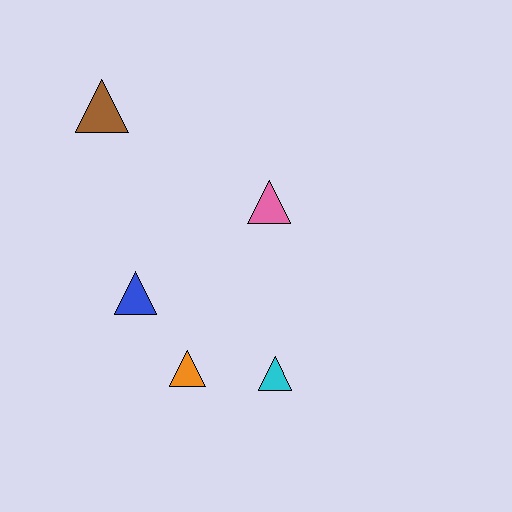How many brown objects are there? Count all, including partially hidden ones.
There is 1 brown object.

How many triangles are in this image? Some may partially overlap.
There are 5 triangles.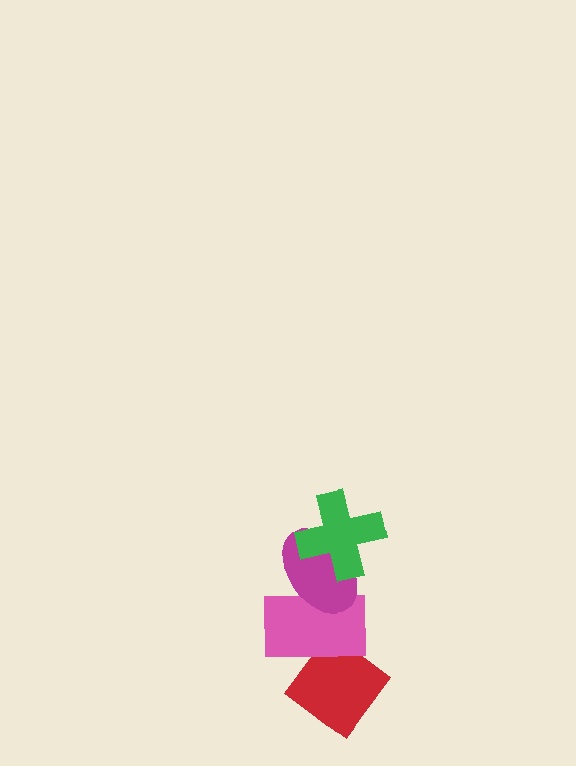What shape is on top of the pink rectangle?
The magenta ellipse is on top of the pink rectangle.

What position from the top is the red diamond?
The red diamond is 4th from the top.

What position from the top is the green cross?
The green cross is 1st from the top.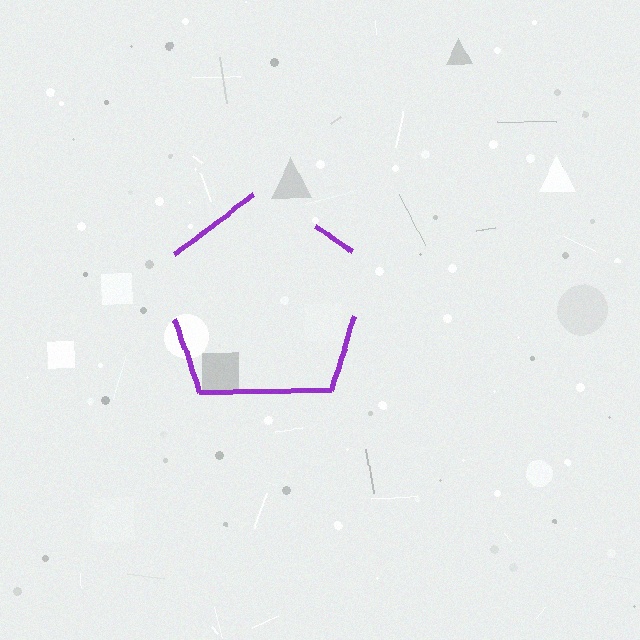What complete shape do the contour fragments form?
The contour fragments form a pentagon.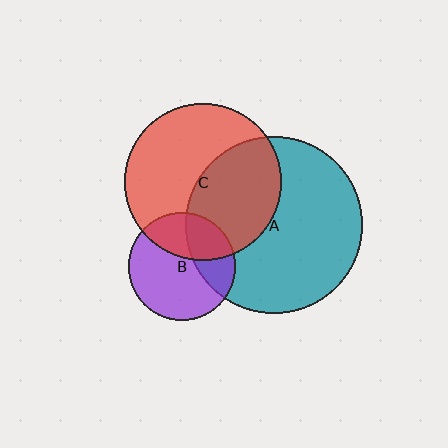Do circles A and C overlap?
Yes.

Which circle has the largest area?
Circle A (teal).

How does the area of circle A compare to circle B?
Approximately 2.7 times.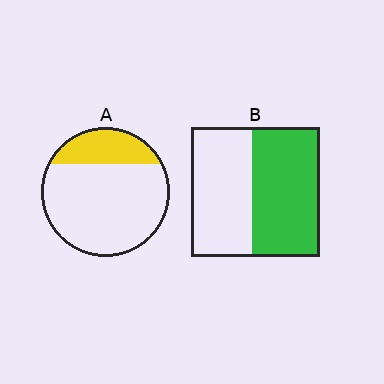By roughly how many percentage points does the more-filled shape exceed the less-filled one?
By roughly 30 percentage points (B over A).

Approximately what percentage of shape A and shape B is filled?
A is approximately 25% and B is approximately 55%.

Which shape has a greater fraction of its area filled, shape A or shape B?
Shape B.